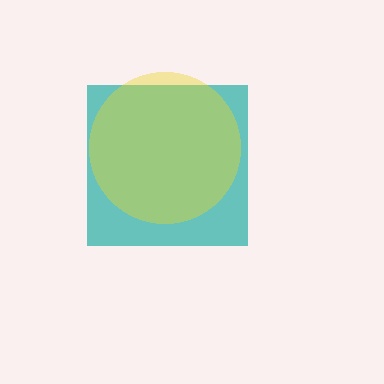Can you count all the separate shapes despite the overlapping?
Yes, there are 2 separate shapes.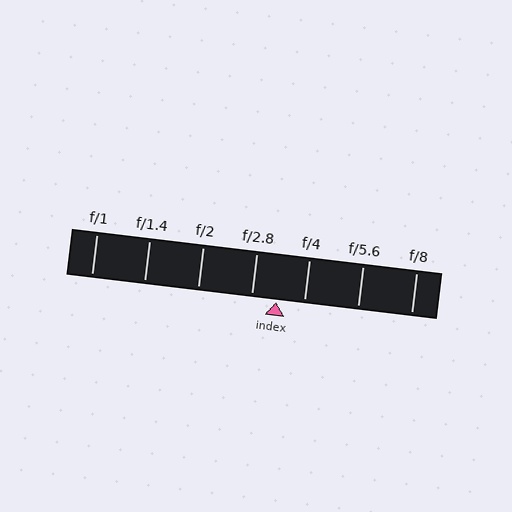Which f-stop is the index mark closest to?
The index mark is closest to f/2.8.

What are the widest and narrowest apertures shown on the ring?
The widest aperture shown is f/1 and the narrowest is f/8.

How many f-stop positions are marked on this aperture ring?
There are 7 f-stop positions marked.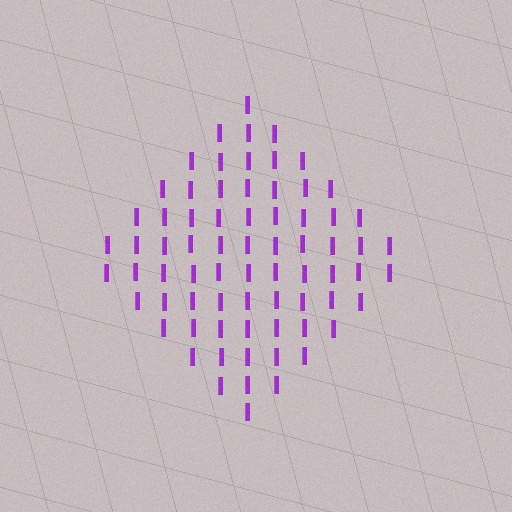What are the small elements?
The small elements are letter I's.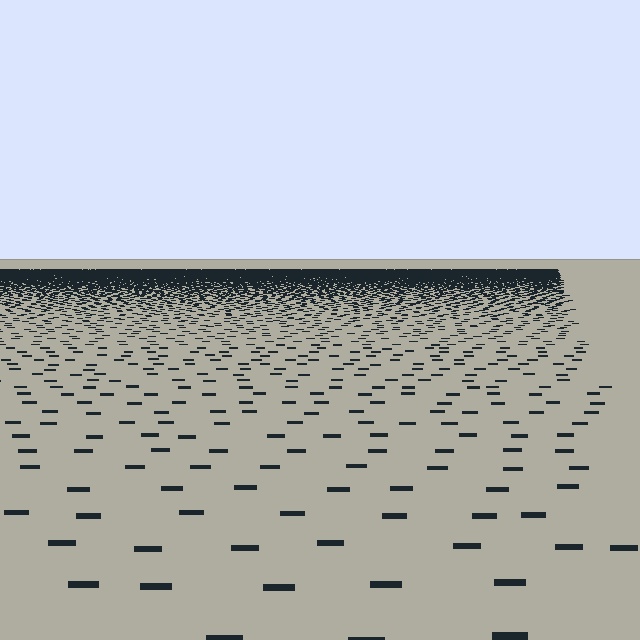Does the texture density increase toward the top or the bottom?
Density increases toward the top.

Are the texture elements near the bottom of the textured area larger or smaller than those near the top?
Larger. Near the bottom, elements are closer to the viewer and appear at a bigger on-screen size.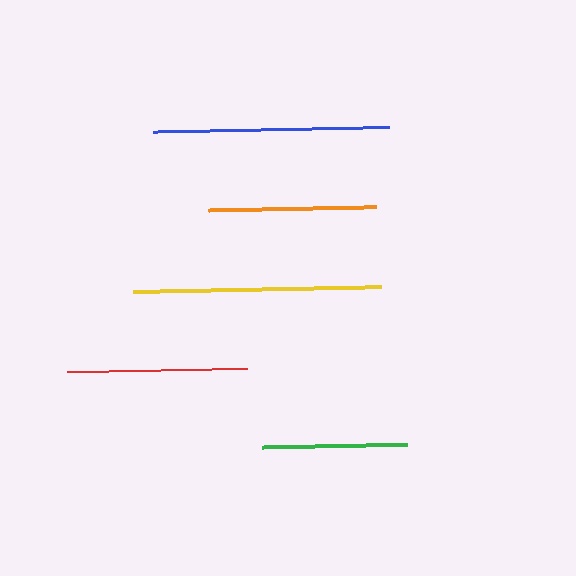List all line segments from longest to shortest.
From longest to shortest: yellow, blue, red, orange, green.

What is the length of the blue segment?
The blue segment is approximately 237 pixels long.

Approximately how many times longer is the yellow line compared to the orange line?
The yellow line is approximately 1.5 times the length of the orange line.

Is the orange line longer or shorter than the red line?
The red line is longer than the orange line.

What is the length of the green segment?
The green segment is approximately 145 pixels long.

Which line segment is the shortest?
The green line is the shortest at approximately 145 pixels.